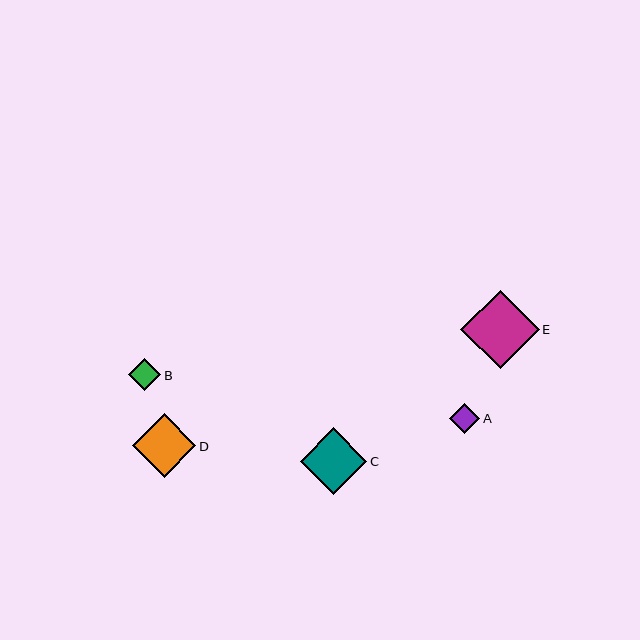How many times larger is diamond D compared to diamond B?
Diamond D is approximately 2.0 times the size of diamond B.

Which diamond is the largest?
Diamond E is the largest with a size of approximately 78 pixels.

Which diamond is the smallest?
Diamond A is the smallest with a size of approximately 30 pixels.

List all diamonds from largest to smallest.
From largest to smallest: E, C, D, B, A.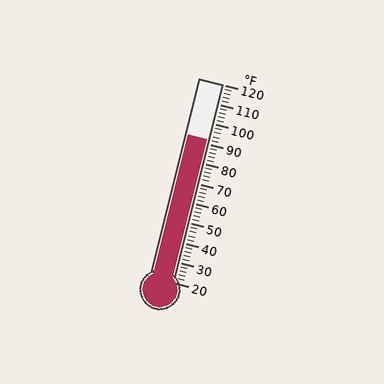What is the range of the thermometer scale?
The thermometer scale ranges from 20°F to 120°F.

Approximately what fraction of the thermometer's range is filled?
The thermometer is filled to approximately 70% of its range.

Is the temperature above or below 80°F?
The temperature is above 80°F.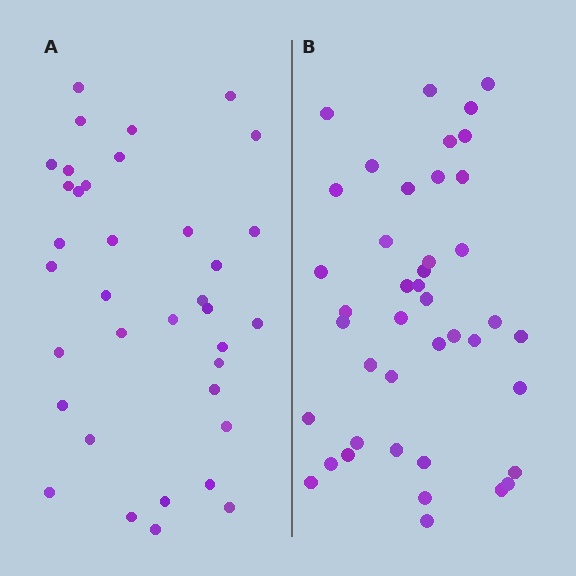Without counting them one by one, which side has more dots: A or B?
Region B (the right region) has more dots.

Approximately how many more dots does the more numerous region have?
Region B has about 6 more dots than region A.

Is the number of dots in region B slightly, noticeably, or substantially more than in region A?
Region B has only slightly more — the two regions are fairly close. The ratio is roughly 1.2 to 1.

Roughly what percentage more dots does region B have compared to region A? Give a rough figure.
About 15% more.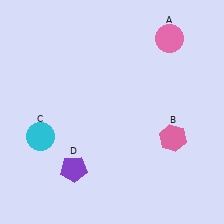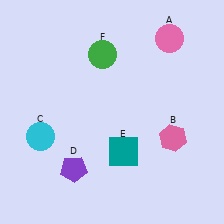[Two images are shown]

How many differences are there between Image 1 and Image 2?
There are 2 differences between the two images.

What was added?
A teal square (E), a green circle (F) were added in Image 2.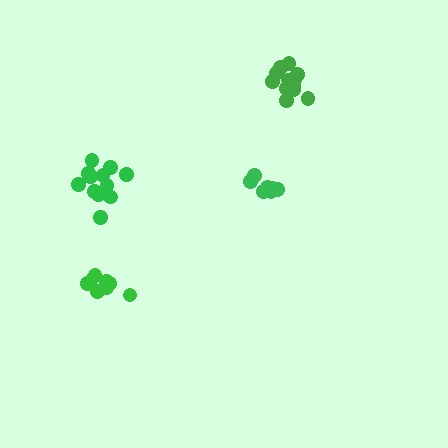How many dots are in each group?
Group 1: 7 dots, Group 2: 12 dots, Group 3: 13 dots, Group 4: 8 dots (40 total).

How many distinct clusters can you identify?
There are 4 distinct clusters.